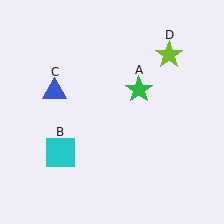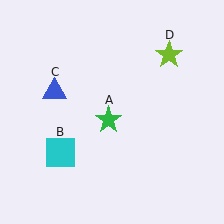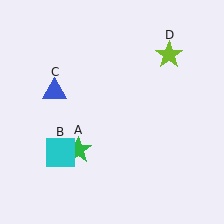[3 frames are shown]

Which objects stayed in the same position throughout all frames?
Cyan square (object B) and blue triangle (object C) and lime star (object D) remained stationary.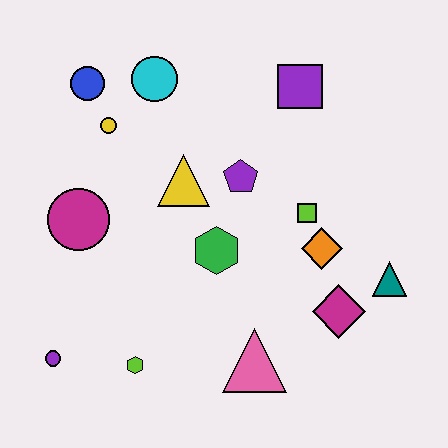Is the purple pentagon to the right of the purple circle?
Yes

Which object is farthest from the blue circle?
The teal triangle is farthest from the blue circle.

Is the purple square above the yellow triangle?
Yes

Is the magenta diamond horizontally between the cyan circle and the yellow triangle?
No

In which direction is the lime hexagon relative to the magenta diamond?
The lime hexagon is to the left of the magenta diamond.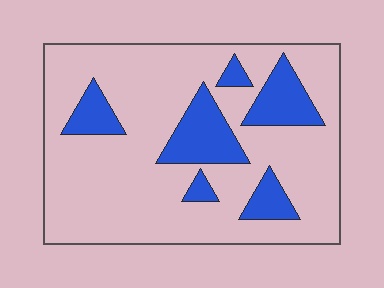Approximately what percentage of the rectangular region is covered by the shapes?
Approximately 20%.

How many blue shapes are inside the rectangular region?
6.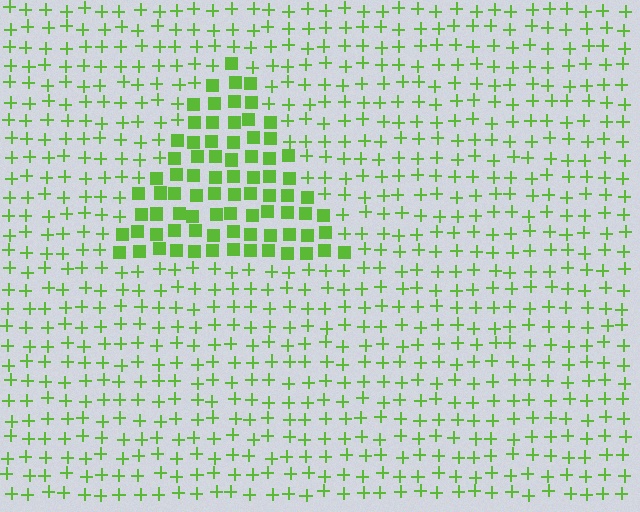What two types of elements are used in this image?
The image uses squares inside the triangle region and plus signs outside it.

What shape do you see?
I see a triangle.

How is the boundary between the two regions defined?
The boundary is defined by a change in element shape: squares inside vs. plus signs outside. All elements share the same color and spacing.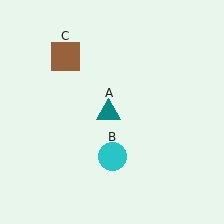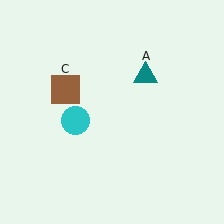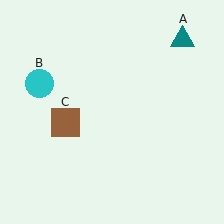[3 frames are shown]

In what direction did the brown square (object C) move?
The brown square (object C) moved down.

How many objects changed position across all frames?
3 objects changed position: teal triangle (object A), cyan circle (object B), brown square (object C).